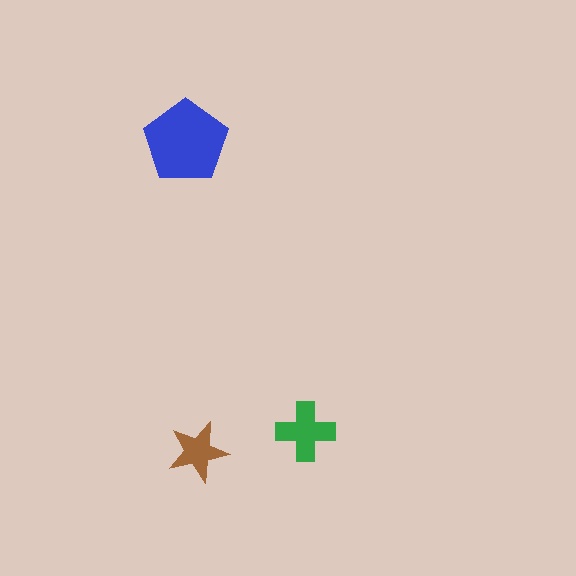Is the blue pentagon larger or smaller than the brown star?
Larger.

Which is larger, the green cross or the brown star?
The green cross.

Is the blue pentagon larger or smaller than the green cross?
Larger.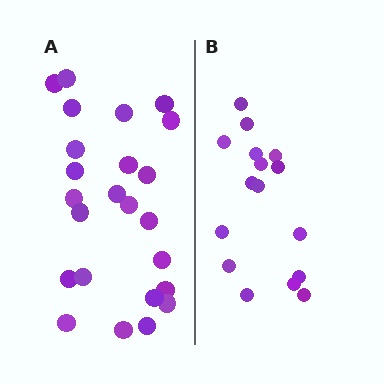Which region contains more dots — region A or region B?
Region A (the left region) has more dots.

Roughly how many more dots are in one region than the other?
Region A has roughly 8 or so more dots than region B.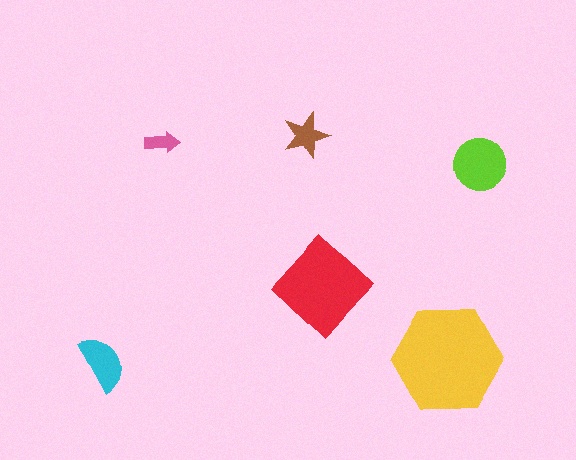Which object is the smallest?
The pink arrow.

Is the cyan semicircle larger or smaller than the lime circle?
Smaller.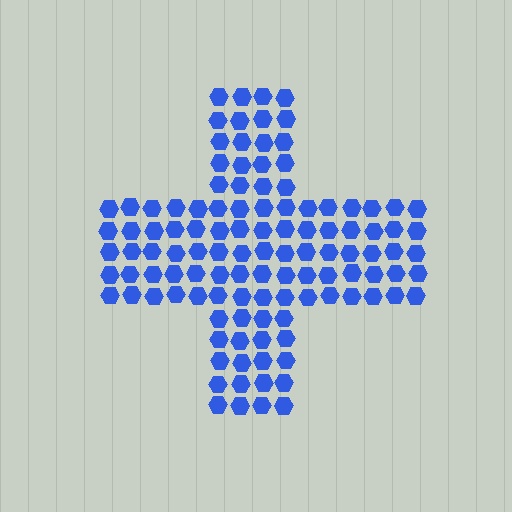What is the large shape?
The large shape is a cross.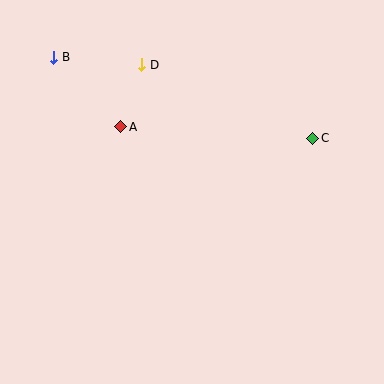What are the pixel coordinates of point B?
Point B is at (54, 57).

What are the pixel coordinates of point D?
Point D is at (142, 65).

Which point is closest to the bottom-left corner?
Point A is closest to the bottom-left corner.